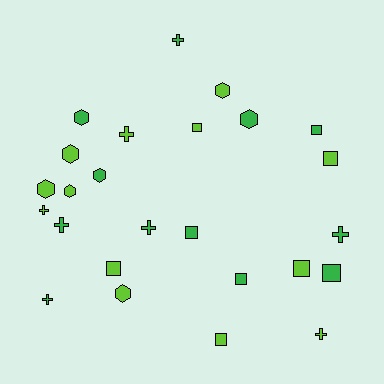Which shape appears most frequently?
Square, with 9 objects.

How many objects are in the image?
There are 25 objects.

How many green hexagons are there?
There are 3 green hexagons.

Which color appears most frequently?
Lime, with 13 objects.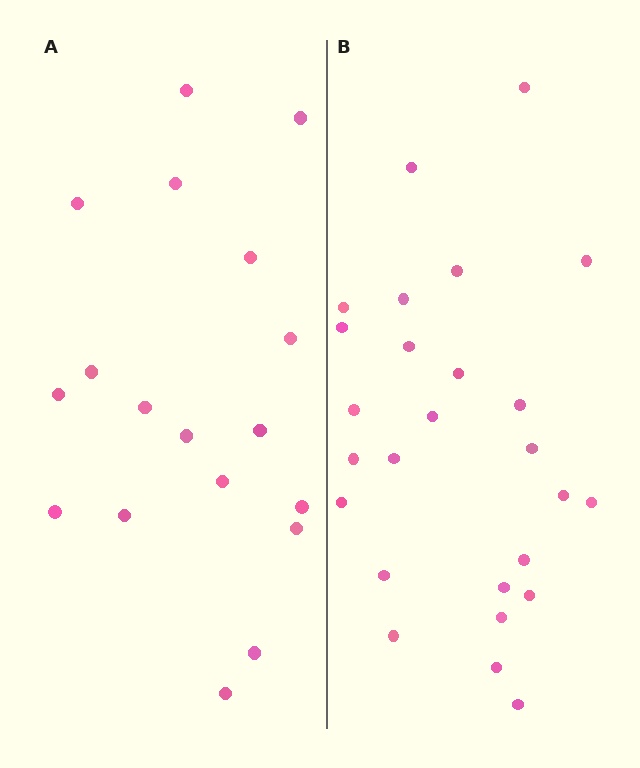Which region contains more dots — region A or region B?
Region B (the right region) has more dots.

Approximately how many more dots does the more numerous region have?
Region B has roughly 8 or so more dots than region A.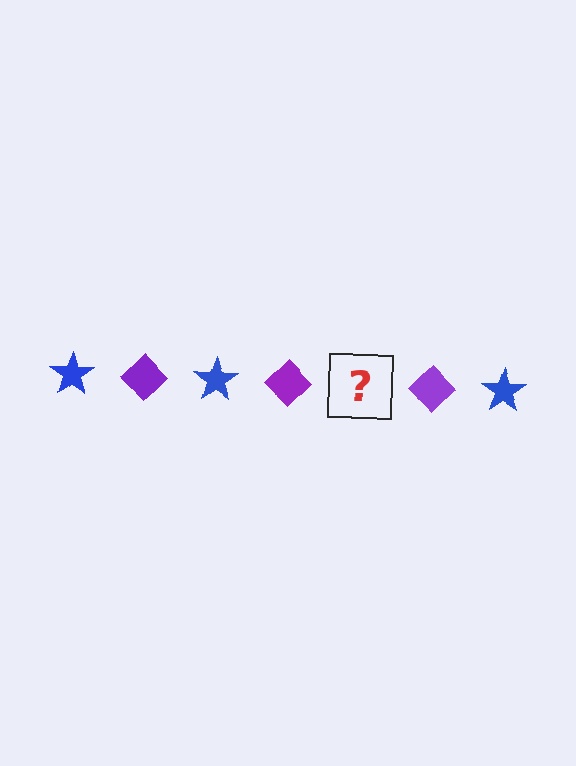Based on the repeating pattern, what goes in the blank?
The blank should be a blue star.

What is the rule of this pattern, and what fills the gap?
The rule is that the pattern alternates between blue star and purple diamond. The gap should be filled with a blue star.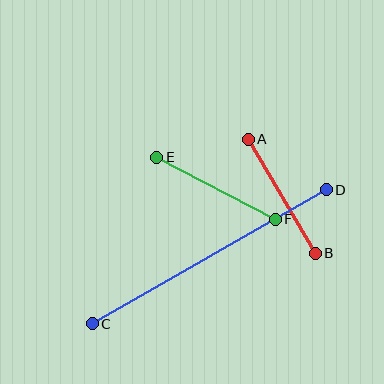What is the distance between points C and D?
The distance is approximately 270 pixels.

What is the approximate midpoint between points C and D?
The midpoint is at approximately (209, 257) pixels.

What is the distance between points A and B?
The distance is approximately 132 pixels.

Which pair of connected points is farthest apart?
Points C and D are farthest apart.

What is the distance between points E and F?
The distance is approximately 134 pixels.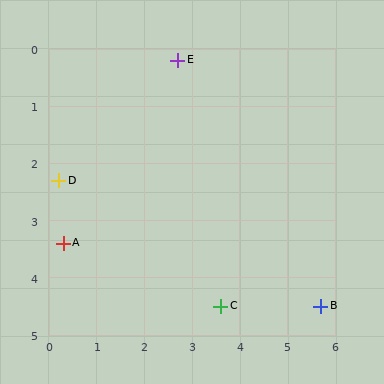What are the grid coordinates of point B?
Point B is at approximately (5.7, 4.5).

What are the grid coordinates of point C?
Point C is at approximately (3.6, 4.5).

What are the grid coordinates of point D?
Point D is at approximately (0.2, 2.3).